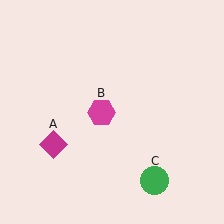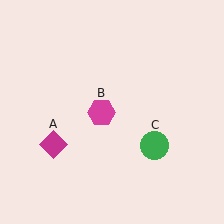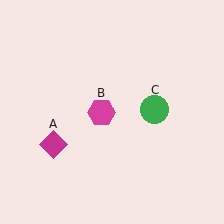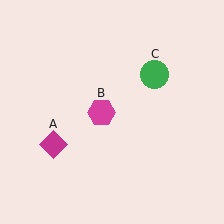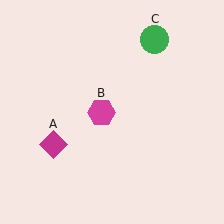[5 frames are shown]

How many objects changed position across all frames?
1 object changed position: green circle (object C).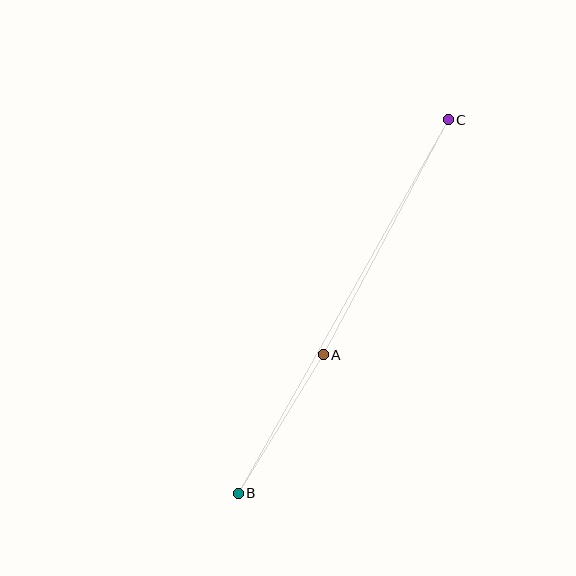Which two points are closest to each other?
Points A and B are closest to each other.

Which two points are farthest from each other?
Points B and C are farthest from each other.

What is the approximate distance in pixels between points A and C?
The distance between A and C is approximately 266 pixels.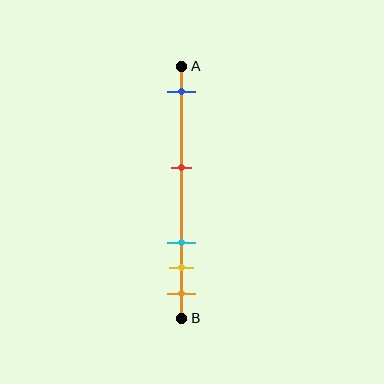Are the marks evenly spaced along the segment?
No, the marks are not evenly spaced.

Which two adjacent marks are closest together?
The yellow and orange marks are the closest adjacent pair.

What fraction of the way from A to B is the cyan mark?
The cyan mark is approximately 70% (0.7) of the way from A to B.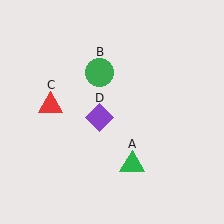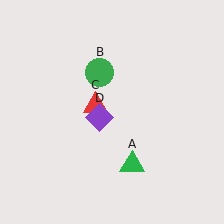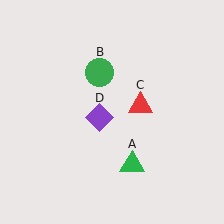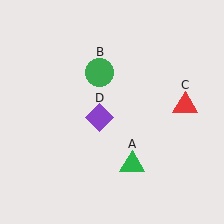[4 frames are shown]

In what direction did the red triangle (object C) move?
The red triangle (object C) moved right.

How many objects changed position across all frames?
1 object changed position: red triangle (object C).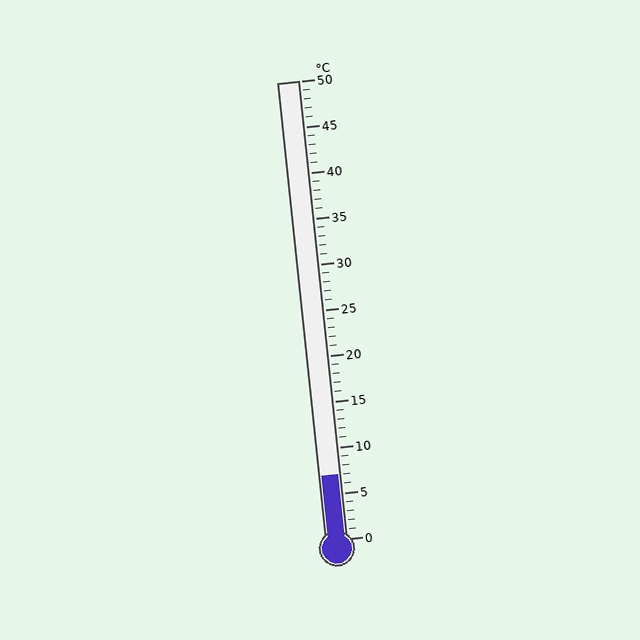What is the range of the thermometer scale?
The thermometer scale ranges from 0°C to 50°C.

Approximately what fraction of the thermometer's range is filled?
The thermometer is filled to approximately 15% of its range.